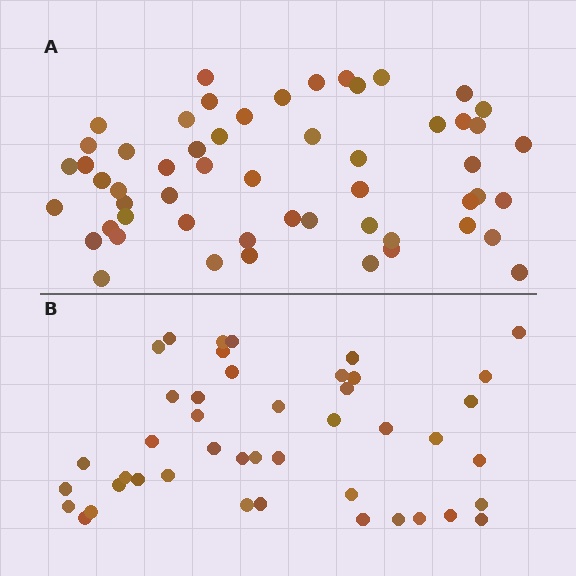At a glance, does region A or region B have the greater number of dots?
Region A (the top region) has more dots.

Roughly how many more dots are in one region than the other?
Region A has roughly 12 or so more dots than region B.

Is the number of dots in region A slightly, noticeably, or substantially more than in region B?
Region A has noticeably more, but not dramatically so. The ratio is roughly 1.2 to 1.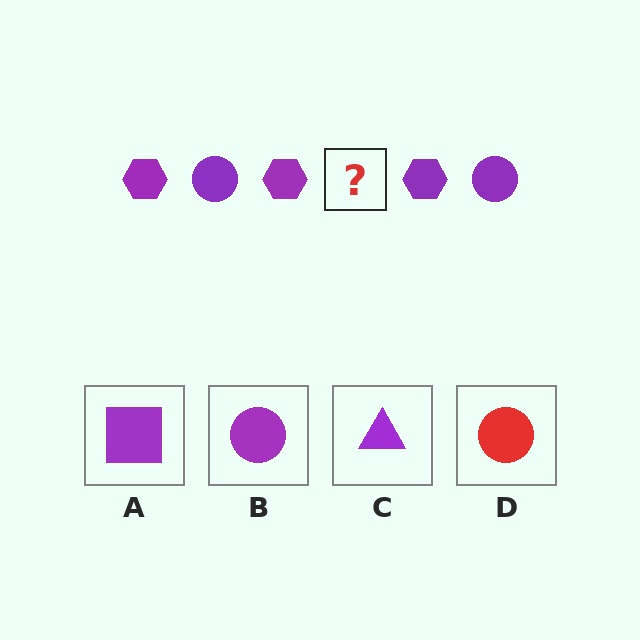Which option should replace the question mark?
Option B.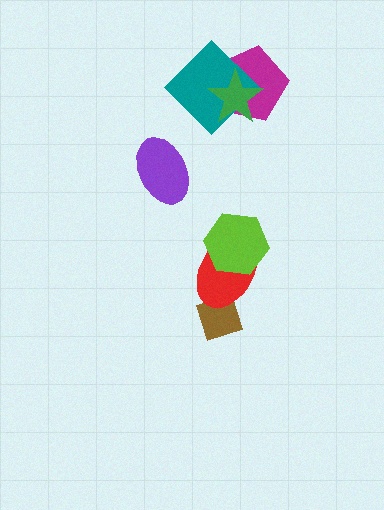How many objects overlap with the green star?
2 objects overlap with the green star.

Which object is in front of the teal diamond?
The green star is in front of the teal diamond.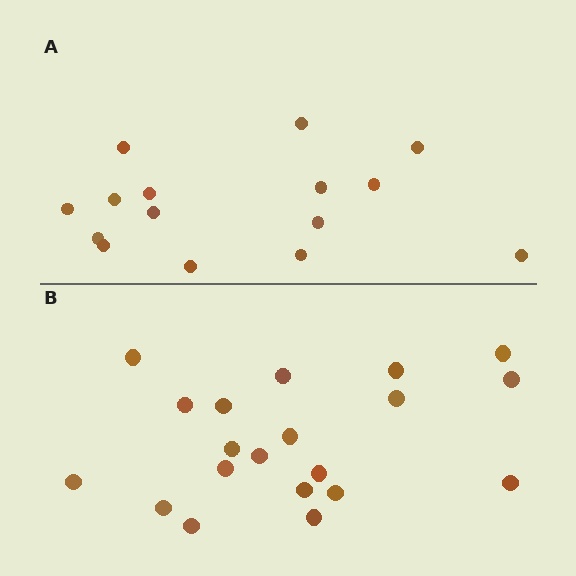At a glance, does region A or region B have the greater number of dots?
Region B (the bottom region) has more dots.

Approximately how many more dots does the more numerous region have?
Region B has about 5 more dots than region A.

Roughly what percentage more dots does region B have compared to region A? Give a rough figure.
About 35% more.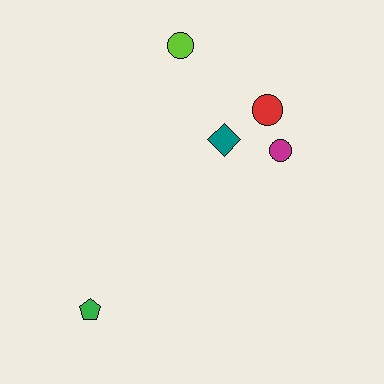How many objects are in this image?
There are 5 objects.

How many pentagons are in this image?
There is 1 pentagon.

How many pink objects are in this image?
There are no pink objects.